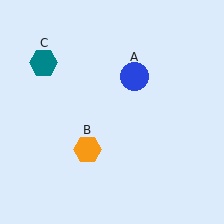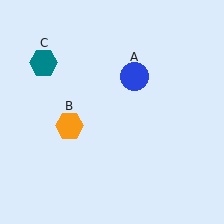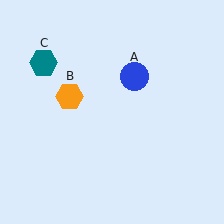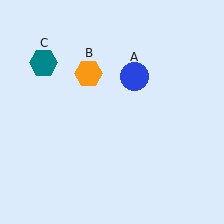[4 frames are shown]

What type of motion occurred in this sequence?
The orange hexagon (object B) rotated clockwise around the center of the scene.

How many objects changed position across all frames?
1 object changed position: orange hexagon (object B).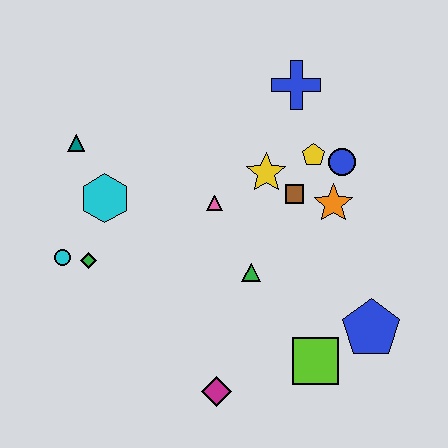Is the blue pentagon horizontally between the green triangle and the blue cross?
No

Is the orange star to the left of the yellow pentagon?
No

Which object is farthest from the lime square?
The teal triangle is farthest from the lime square.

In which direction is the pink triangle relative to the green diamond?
The pink triangle is to the right of the green diamond.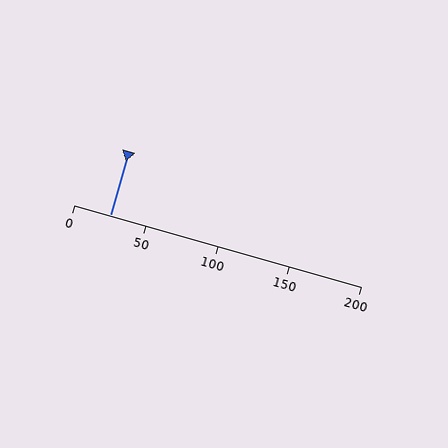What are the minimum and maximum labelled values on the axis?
The axis runs from 0 to 200.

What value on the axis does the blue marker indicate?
The marker indicates approximately 25.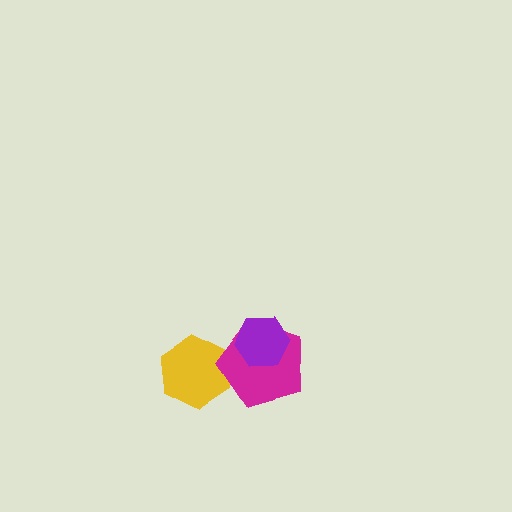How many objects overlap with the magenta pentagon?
2 objects overlap with the magenta pentagon.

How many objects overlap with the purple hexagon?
1 object overlaps with the purple hexagon.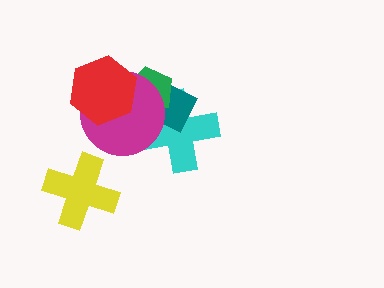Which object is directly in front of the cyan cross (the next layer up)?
The teal diamond is directly in front of the cyan cross.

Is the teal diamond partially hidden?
Yes, it is partially covered by another shape.